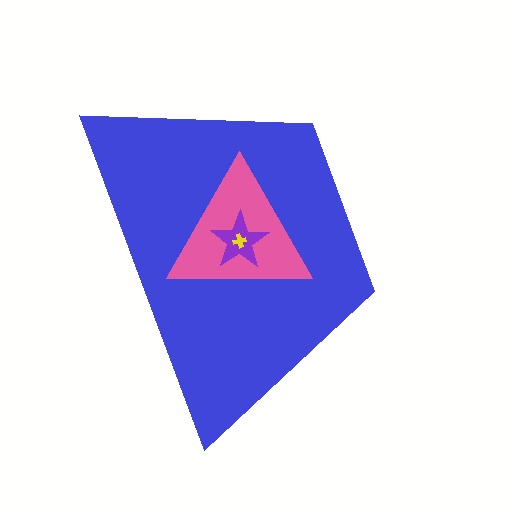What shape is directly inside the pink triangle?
The purple star.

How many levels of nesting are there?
4.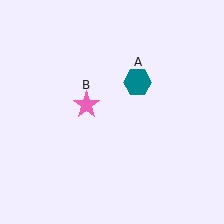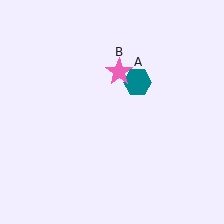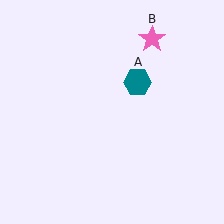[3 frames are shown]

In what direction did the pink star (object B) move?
The pink star (object B) moved up and to the right.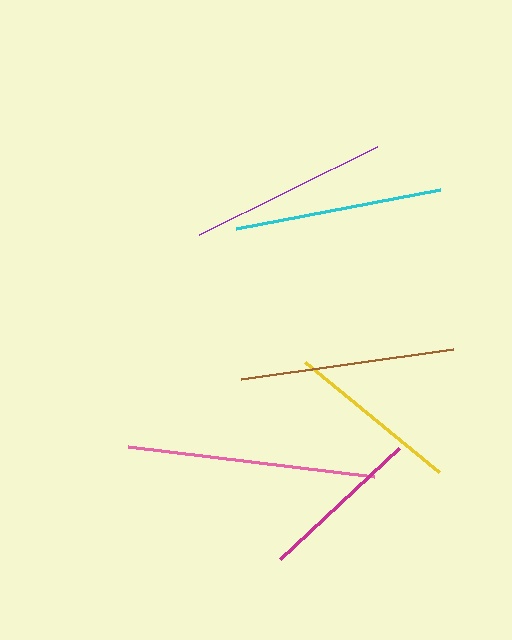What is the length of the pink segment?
The pink segment is approximately 248 pixels long.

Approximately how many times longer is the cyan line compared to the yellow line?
The cyan line is approximately 1.2 times the length of the yellow line.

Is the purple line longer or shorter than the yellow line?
The purple line is longer than the yellow line.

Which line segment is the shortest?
The magenta line is the shortest at approximately 163 pixels.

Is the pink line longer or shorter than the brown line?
The pink line is longer than the brown line.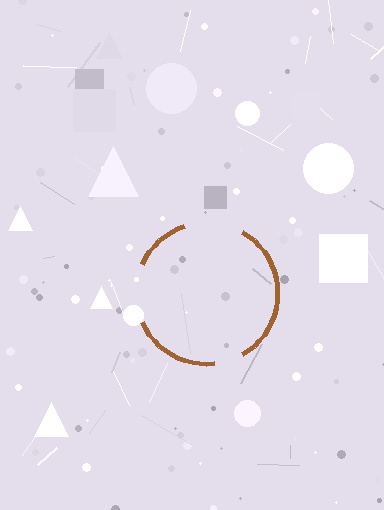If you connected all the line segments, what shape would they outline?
They would outline a circle.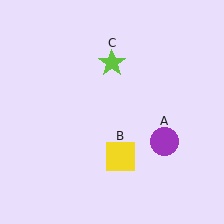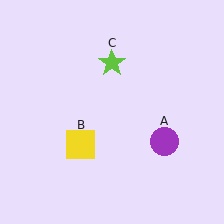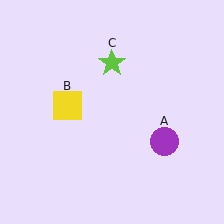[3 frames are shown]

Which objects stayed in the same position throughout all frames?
Purple circle (object A) and lime star (object C) remained stationary.